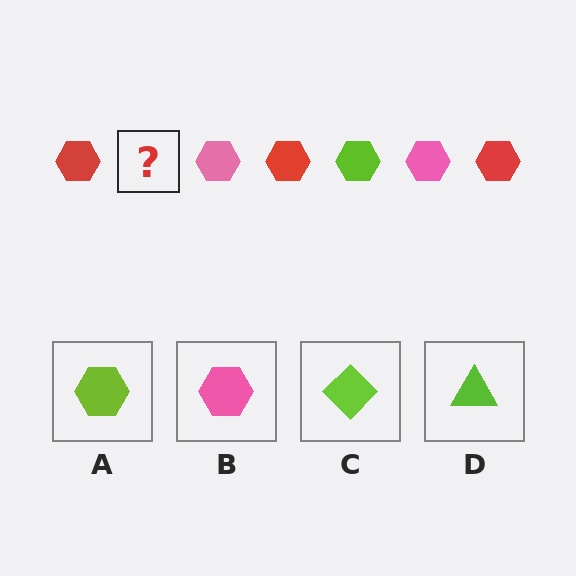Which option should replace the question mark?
Option A.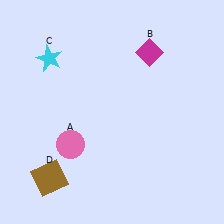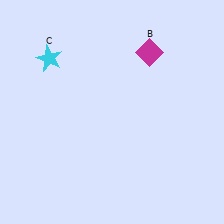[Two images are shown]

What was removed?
The brown square (D), the pink circle (A) were removed in Image 2.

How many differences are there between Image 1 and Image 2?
There are 2 differences between the two images.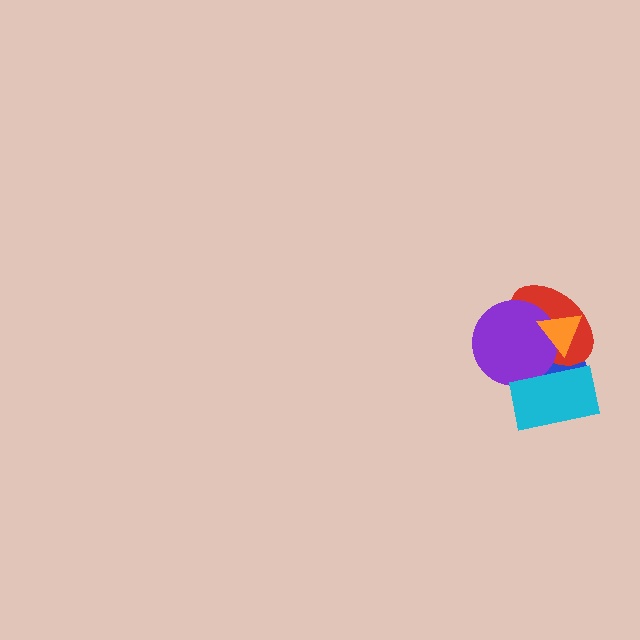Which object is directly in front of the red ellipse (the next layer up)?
The purple circle is directly in front of the red ellipse.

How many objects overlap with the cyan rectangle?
3 objects overlap with the cyan rectangle.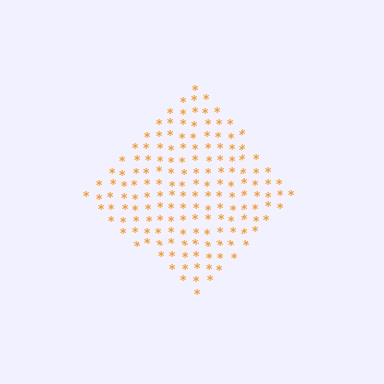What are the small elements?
The small elements are asterisks.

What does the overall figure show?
The overall figure shows a diamond.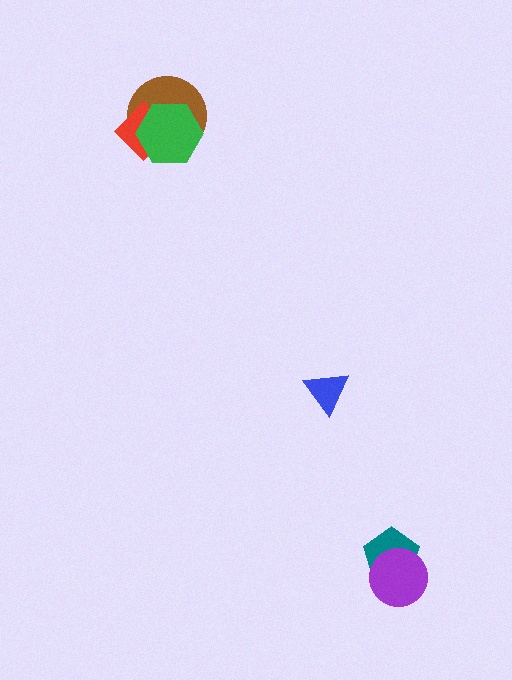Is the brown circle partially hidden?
Yes, it is partially covered by another shape.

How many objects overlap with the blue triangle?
0 objects overlap with the blue triangle.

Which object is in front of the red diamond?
The green hexagon is in front of the red diamond.